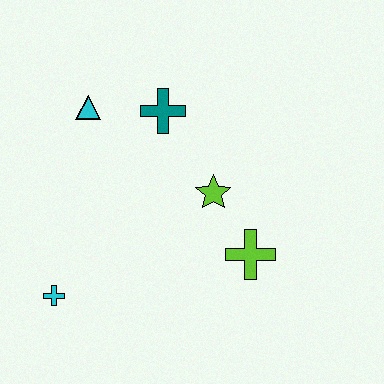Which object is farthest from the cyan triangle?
The lime cross is farthest from the cyan triangle.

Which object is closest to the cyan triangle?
The teal cross is closest to the cyan triangle.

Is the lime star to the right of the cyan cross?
Yes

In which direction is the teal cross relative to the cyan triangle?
The teal cross is to the right of the cyan triangle.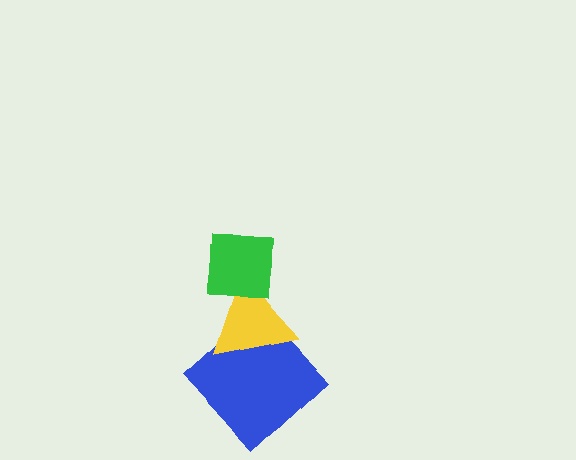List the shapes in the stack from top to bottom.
From top to bottom: the green square, the yellow triangle, the blue diamond.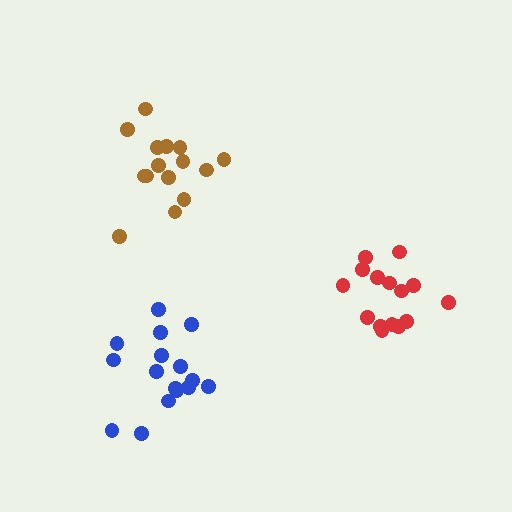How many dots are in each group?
Group 1: 16 dots, Group 2: 15 dots, Group 3: 15 dots (46 total).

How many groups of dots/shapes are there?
There are 3 groups.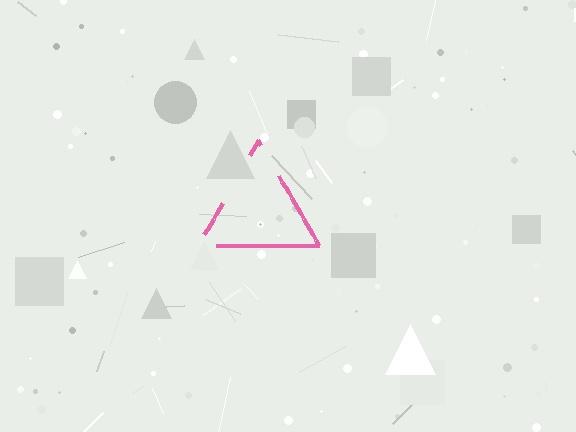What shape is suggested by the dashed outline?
The dashed outline suggests a triangle.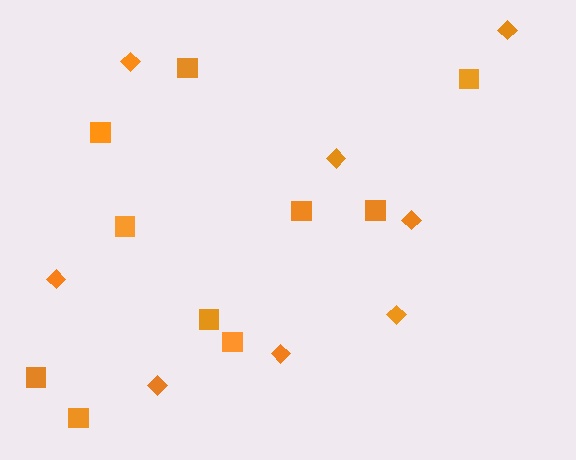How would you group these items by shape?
There are 2 groups: one group of squares (10) and one group of diamonds (8).